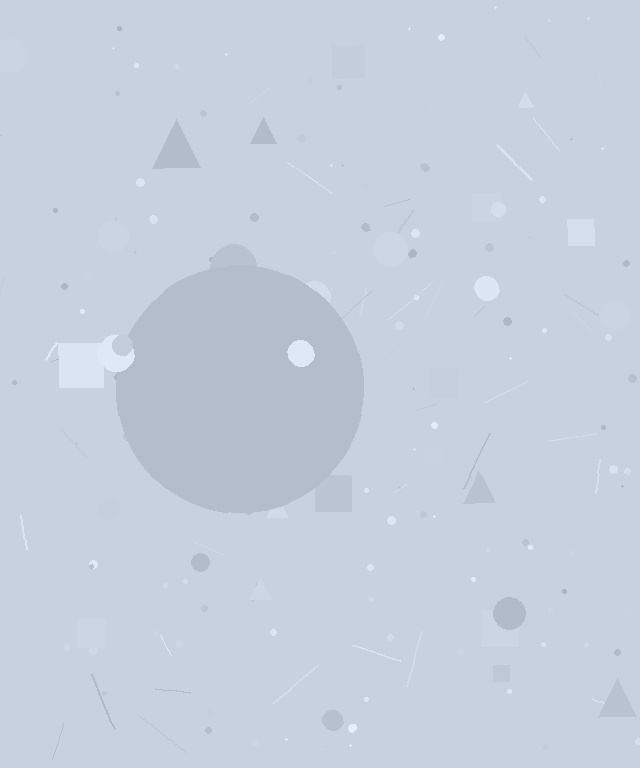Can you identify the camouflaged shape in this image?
The camouflaged shape is a circle.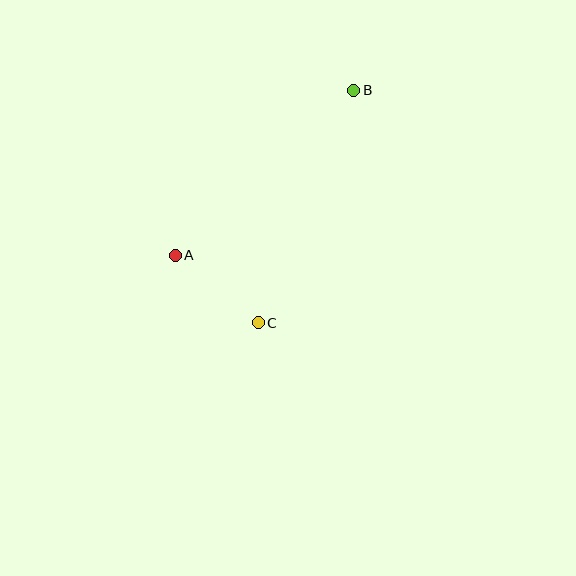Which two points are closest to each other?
Points A and C are closest to each other.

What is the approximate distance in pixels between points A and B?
The distance between A and B is approximately 243 pixels.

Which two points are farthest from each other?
Points B and C are farthest from each other.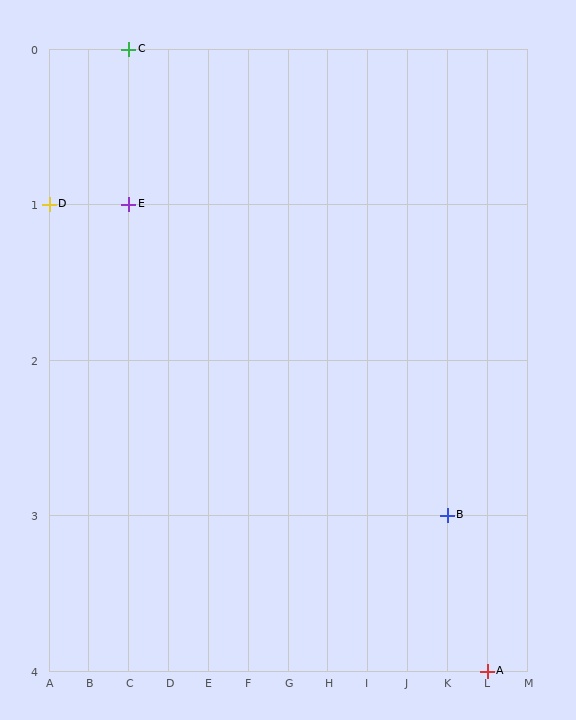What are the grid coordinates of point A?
Point A is at grid coordinates (L, 4).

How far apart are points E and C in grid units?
Points E and C are 1 row apart.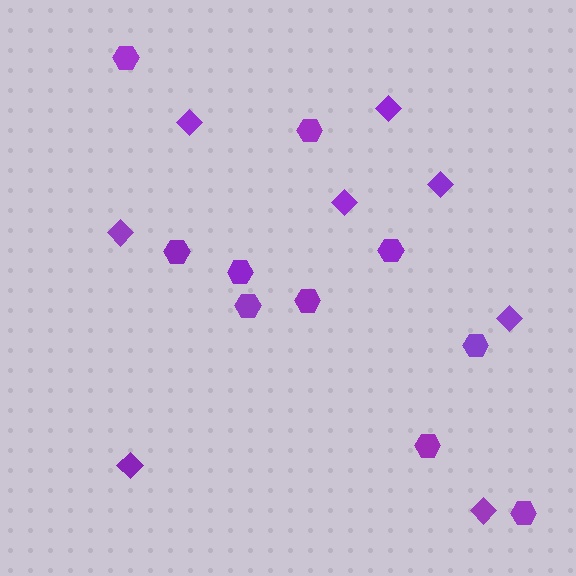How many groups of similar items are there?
There are 2 groups: one group of diamonds (8) and one group of hexagons (10).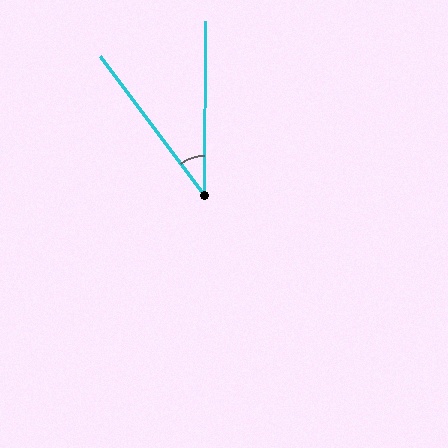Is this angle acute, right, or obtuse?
It is acute.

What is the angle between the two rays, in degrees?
Approximately 37 degrees.